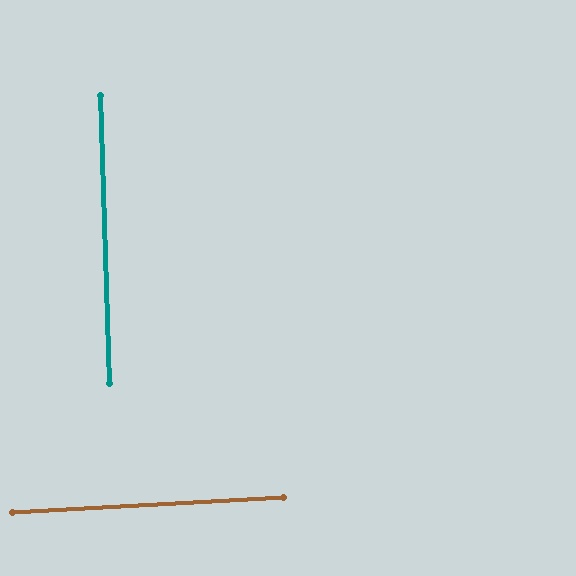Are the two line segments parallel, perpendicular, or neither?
Perpendicular — they meet at approximately 89°.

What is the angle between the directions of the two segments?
Approximately 89 degrees.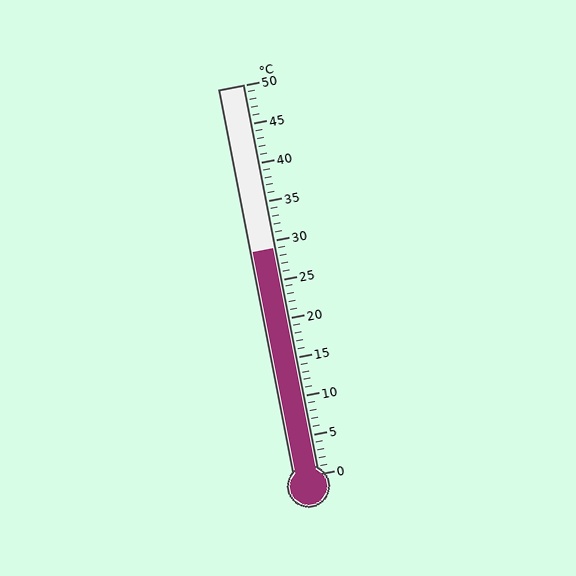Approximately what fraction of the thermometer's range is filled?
The thermometer is filled to approximately 60% of its range.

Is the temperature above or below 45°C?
The temperature is below 45°C.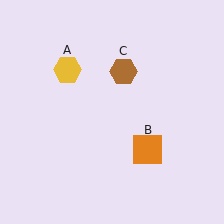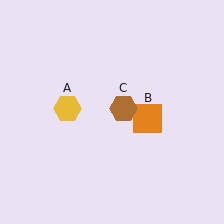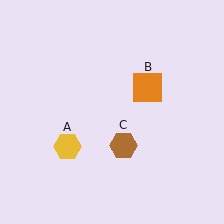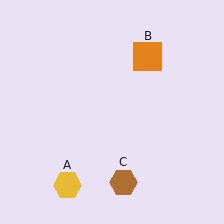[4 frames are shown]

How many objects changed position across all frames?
3 objects changed position: yellow hexagon (object A), orange square (object B), brown hexagon (object C).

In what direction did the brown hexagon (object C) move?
The brown hexagon (object C) moved down.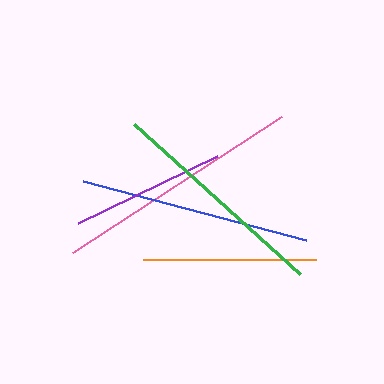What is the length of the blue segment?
The blue segment is approximately 231 pixels long.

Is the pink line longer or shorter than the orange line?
The pink line is longer than the orange line.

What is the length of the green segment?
The green segment is approximately 224 pixels long.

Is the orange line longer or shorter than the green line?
The green line is longer than the orange line.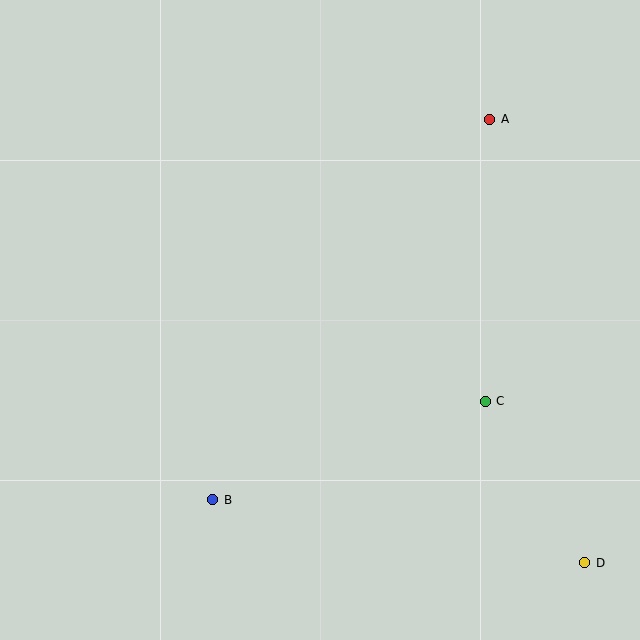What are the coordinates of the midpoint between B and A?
The midpoint between B and A is at (351, 309).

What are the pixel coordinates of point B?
Point B is at (213, 500).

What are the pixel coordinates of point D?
Point D is at (585, 563).